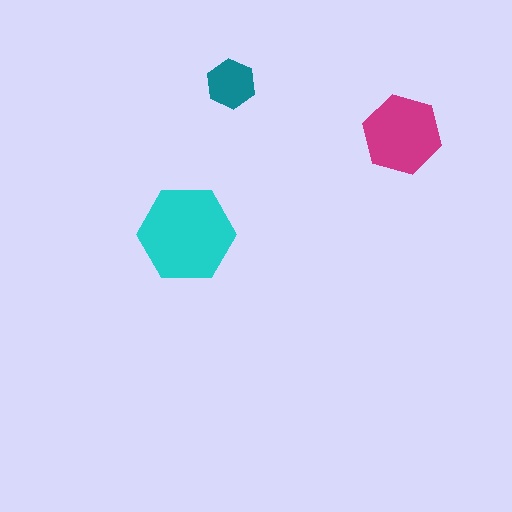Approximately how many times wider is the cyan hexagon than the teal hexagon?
About 2 times wider.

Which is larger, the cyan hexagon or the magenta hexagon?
The cyan one.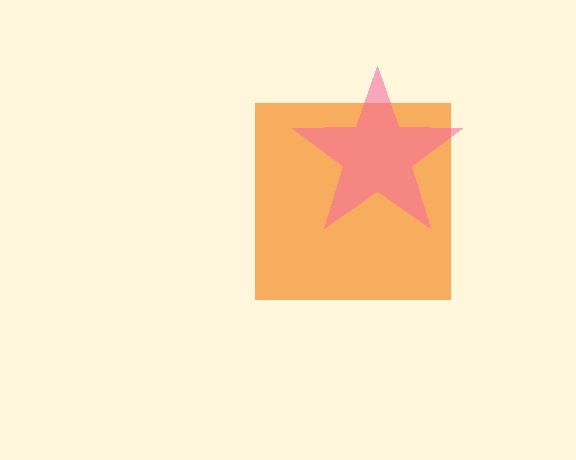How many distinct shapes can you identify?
There are 2 distinct shapes: an orange square, a pink star.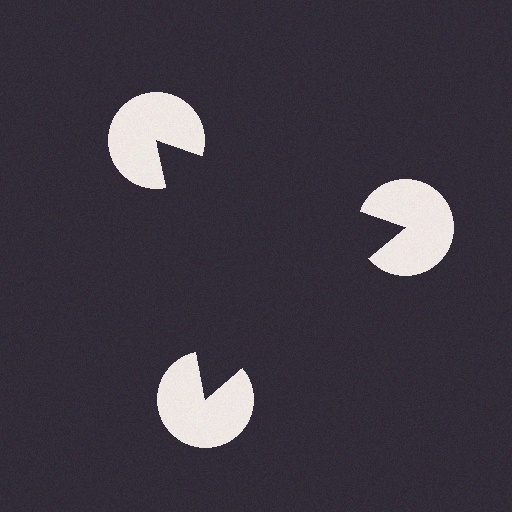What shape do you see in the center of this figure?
An illusory triangle — its edges are inferred from the aligned wedge cuts in the pac-man discs, not physically drawn.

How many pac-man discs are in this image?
There are 3 — one at each vertex of the illusory triangle.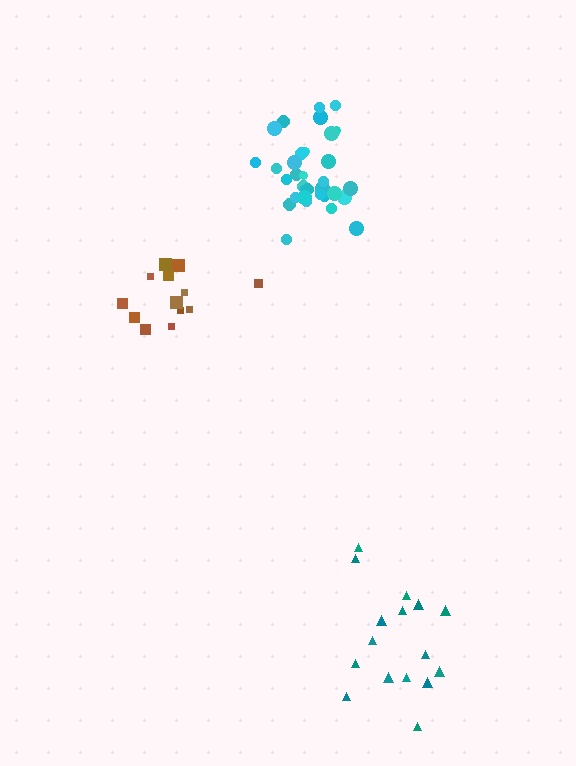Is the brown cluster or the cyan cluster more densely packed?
Cyan.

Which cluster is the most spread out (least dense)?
Teal.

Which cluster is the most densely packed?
Cyan.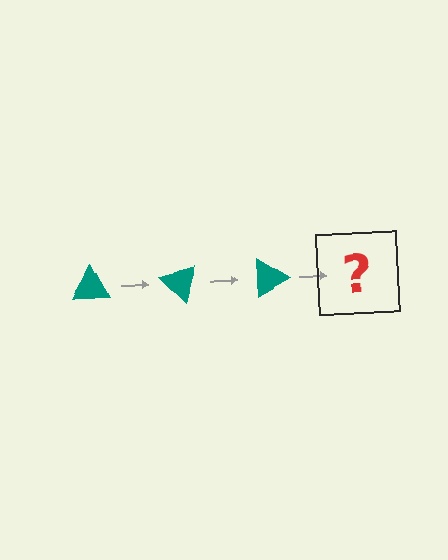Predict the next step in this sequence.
The next step is a teal triangle rotated 135 degrees.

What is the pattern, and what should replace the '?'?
The pattern is that the triangle rotates 45 degrees each step. The '?' should be a teal triangle rotated 135 degrees.